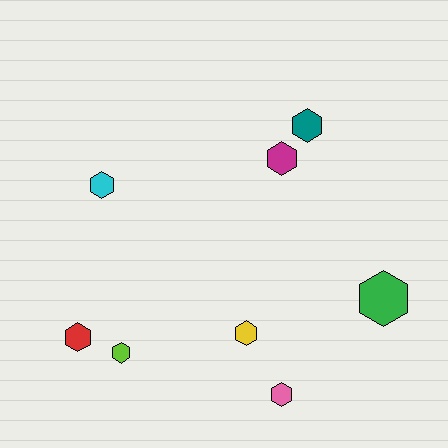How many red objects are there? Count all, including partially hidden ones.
There is 1 red object.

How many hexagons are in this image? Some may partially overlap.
There are 8 hexagons.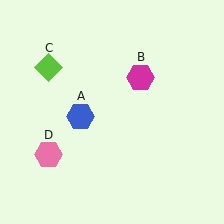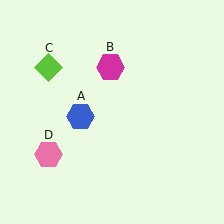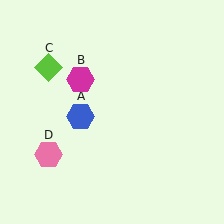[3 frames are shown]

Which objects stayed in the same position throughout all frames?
Blue hexagon (object A) and lime diamond (object C) and pink hexagon (object D) remained stationary.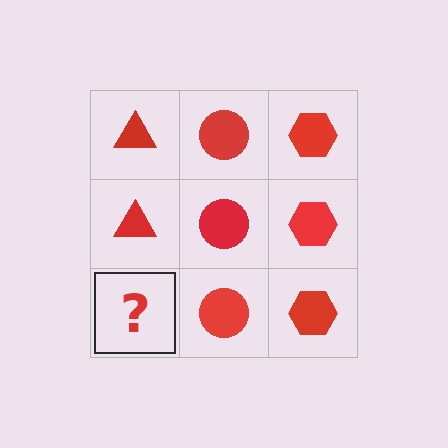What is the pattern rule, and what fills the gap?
The rule is that each column has a consistent shape. The gap should be filled with a red triangle.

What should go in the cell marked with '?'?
The missing cell should contain a red triangle.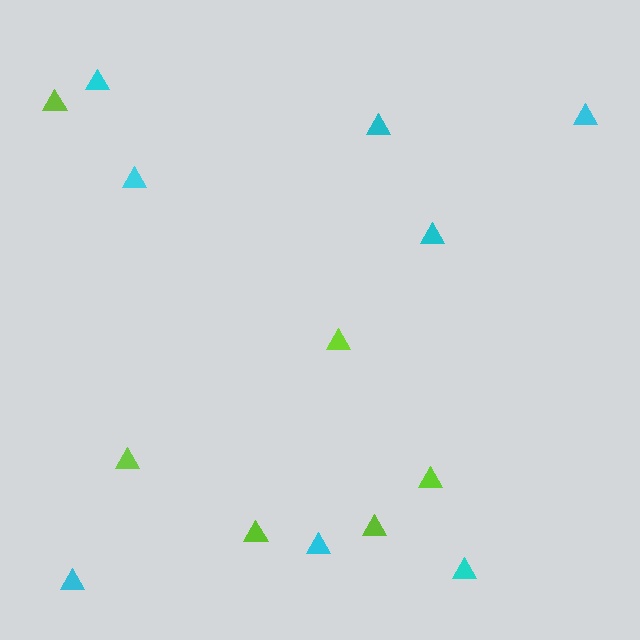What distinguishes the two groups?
There are 2 groups: one group of cyan triangles (8) and one group of lime triangles (6).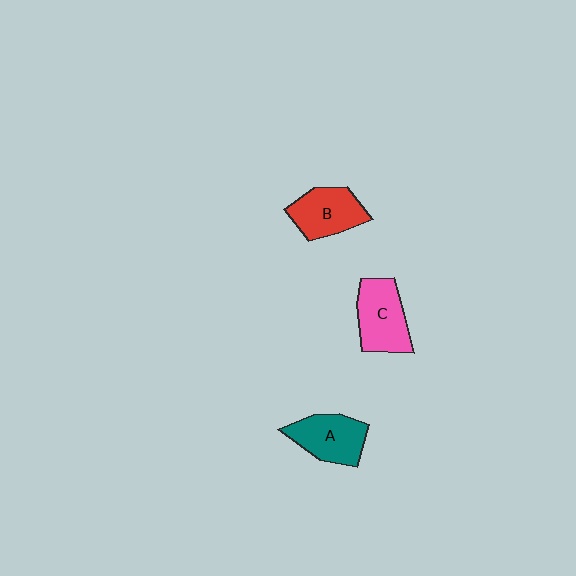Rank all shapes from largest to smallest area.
From largest to smallest: C (pink), A (teal), B (red).